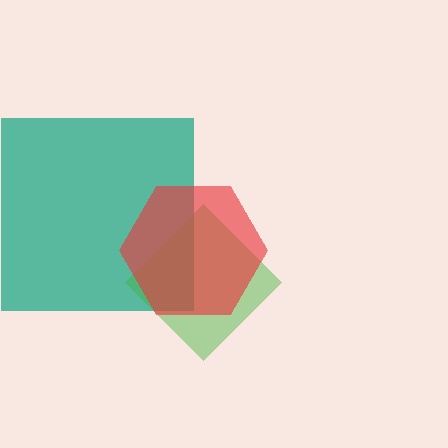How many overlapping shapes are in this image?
There are 3 overlapping shapes in the image.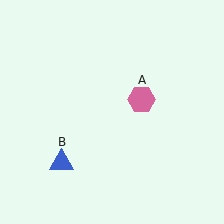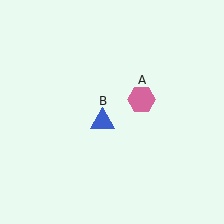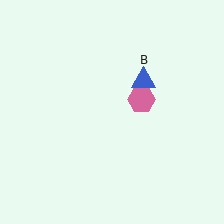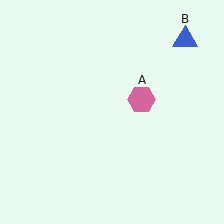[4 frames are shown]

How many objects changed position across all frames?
1 object changed position: blue triangle (object B).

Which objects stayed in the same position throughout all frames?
Pink hexagon (object A) remained stationary.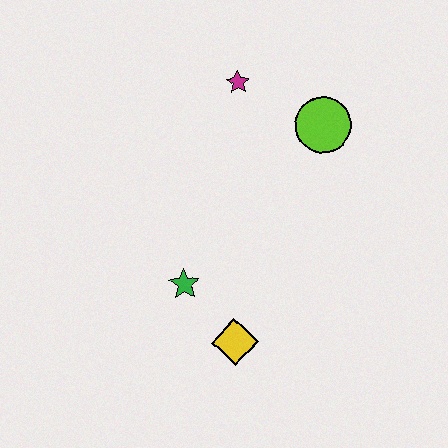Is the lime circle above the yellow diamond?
Yes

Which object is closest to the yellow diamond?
The green star is closest to the yellow diamond.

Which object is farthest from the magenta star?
The yellow diamond is farthest from the magenta star.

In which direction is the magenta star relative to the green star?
The magenta star is above the green star.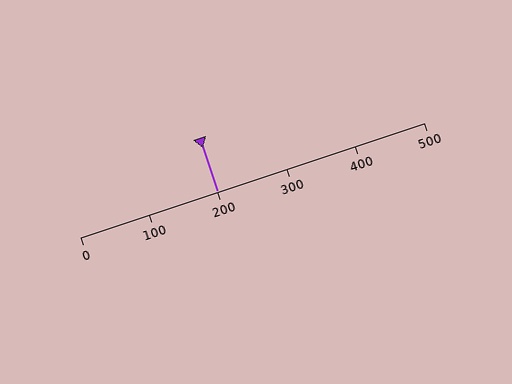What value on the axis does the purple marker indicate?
The marker indicates approximately 200.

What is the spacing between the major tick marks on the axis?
The major ticks are spaced 100 apart.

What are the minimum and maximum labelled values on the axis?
The axis runs from 0 to 500.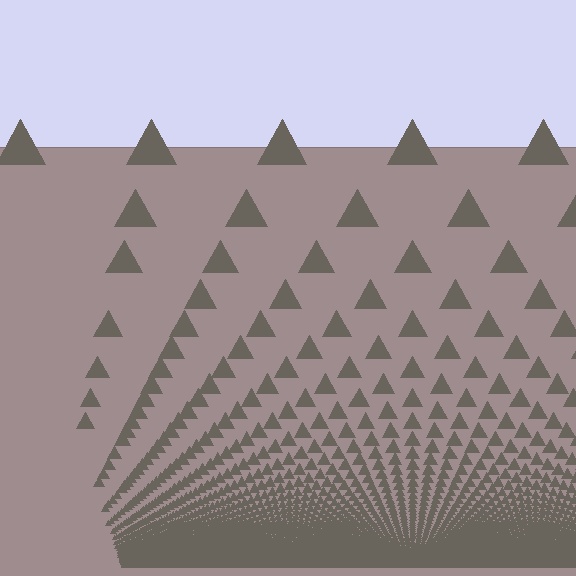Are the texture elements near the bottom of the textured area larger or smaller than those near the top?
Smaller. The gradient is inverted — elements near the bottom are smaller and denser.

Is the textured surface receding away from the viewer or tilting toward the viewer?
The surface appears to tilt toward the viewer. Texture elements get larger and sparser toward the top.